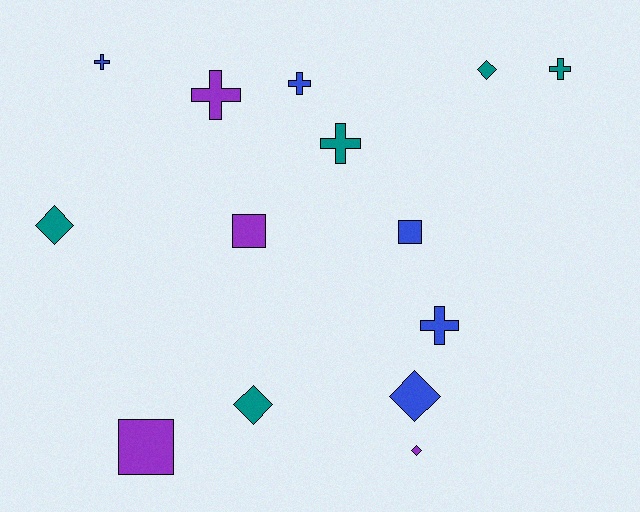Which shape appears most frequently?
Cross, with 6 objects.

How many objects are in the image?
There are 14 objects.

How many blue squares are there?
There is 1 blue square.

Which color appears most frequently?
Blue, with 5 objects.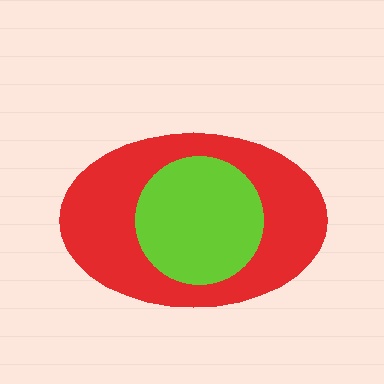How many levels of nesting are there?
2.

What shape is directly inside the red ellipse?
The lime circle.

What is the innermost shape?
The lime circle.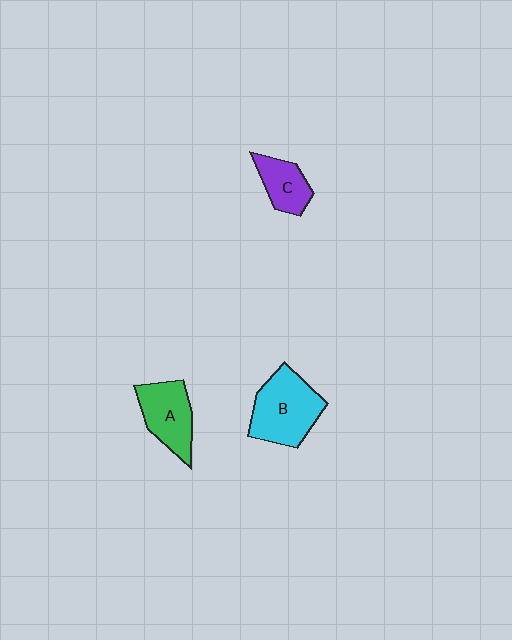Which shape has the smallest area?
Shape C (purple).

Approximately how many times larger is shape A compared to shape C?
Approximately 1.4 times.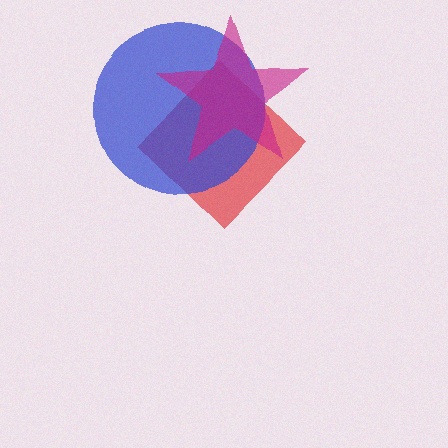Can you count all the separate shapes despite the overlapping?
Yes, there are 3 separate shapes.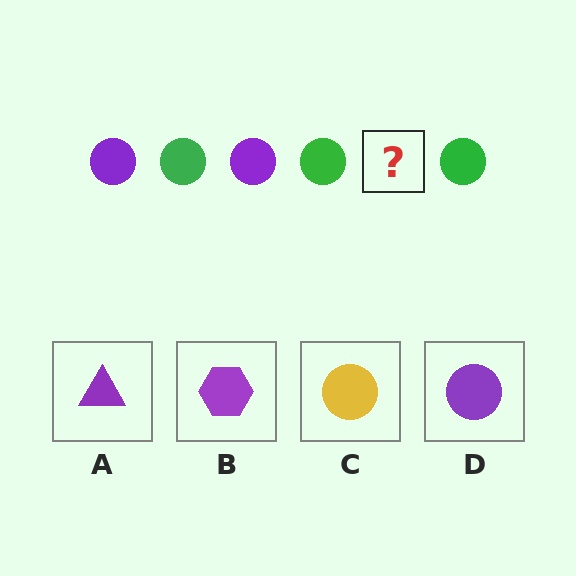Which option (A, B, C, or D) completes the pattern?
D.